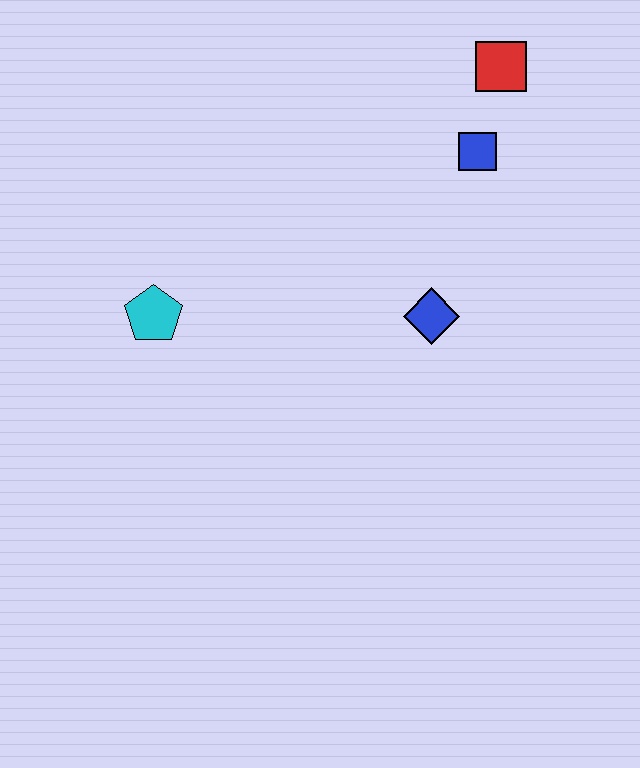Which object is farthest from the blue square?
The cyan pentagon is farthest from the blue square.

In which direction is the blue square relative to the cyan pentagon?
The blue square is to the right of the cyan pentagon.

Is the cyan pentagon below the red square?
Yes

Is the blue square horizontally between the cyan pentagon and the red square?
Yes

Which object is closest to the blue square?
The red square is closest to the blue square.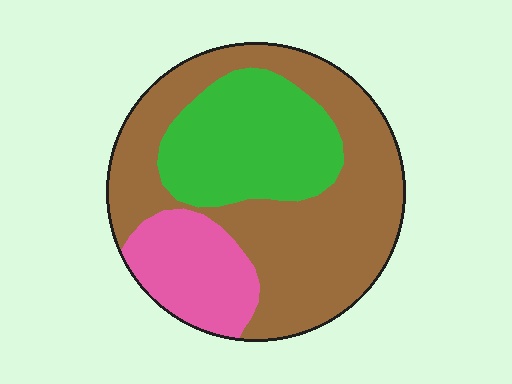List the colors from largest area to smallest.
From largest to smallest: brown, green, pink.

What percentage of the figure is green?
Green takes up between a sixth and a third of the figure.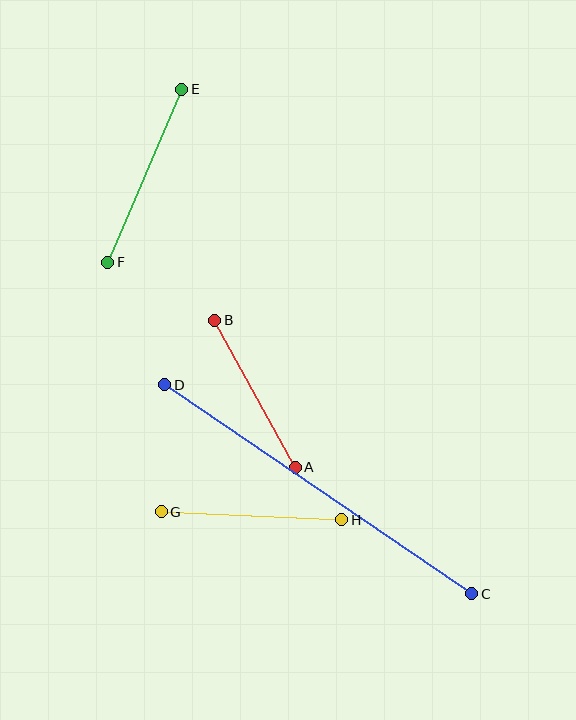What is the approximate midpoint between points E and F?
The midpoint is at approximately (145, 176) pixels.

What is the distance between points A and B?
The distance is approximately 168 pixels.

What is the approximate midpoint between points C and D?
The midpoint is at approximately (318, 489) pixels.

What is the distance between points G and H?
The distance is approximately 181 pixels.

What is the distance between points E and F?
The distance is approximately 188 pixels.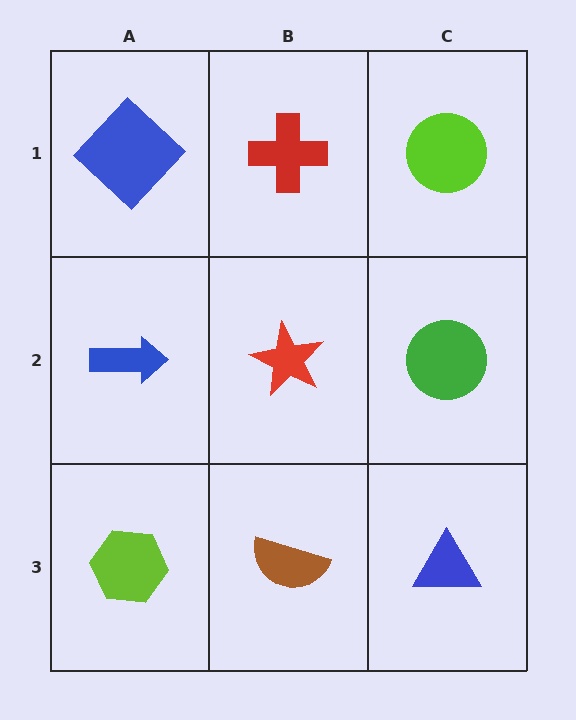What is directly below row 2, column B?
A brown semicircle.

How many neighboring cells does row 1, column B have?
3.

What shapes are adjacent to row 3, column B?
A red star (row 2, column B), a lime hexagon (row 3, column A), a blue triangle (row 3, column C).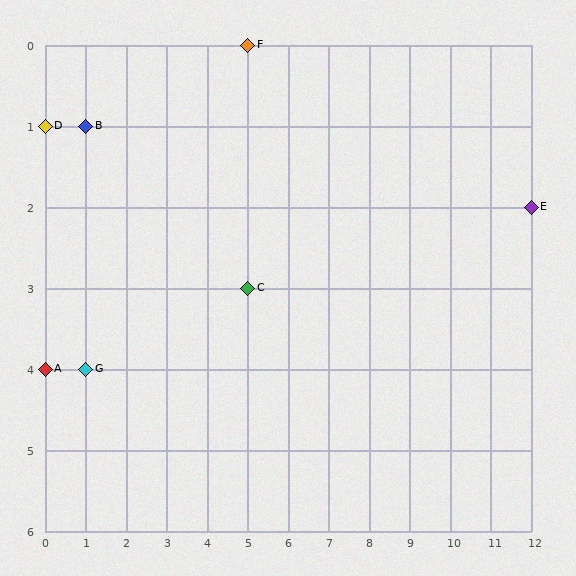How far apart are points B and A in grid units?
Points B and A are 1 column and 3 rows apart (about 3.2 grid units diagonally).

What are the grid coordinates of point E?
Point E is at grid coordinates (12, 2).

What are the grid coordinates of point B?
Point B is at grid coordinates (1, 1).